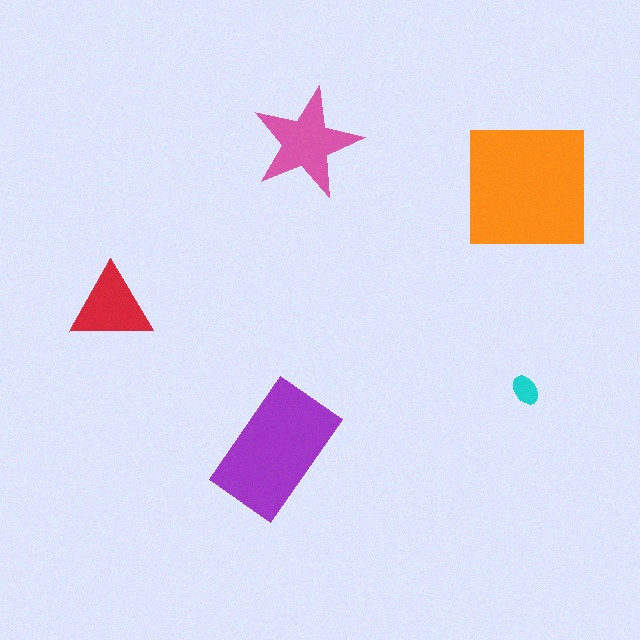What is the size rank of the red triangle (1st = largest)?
4th.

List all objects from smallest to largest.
The cyan ellipse, the red triangle, the pink star, the purple rectangle, the orange square.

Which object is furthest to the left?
The red triangle is leftmost.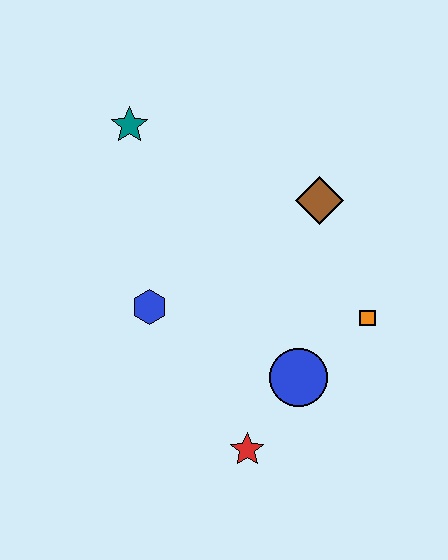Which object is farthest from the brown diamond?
The red star is farthest from the brown diamond.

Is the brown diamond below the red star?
No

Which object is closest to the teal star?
The blue hexagon is closest to the teal star.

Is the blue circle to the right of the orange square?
No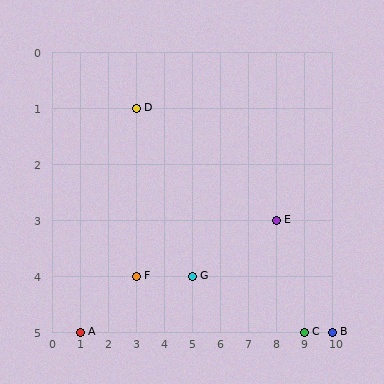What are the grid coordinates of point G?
Point G is at grid coordinates (5, 4).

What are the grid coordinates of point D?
Point D is at grid coordinates (3, 1).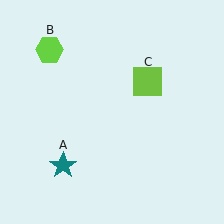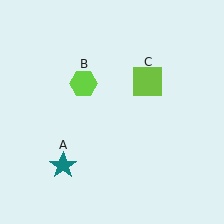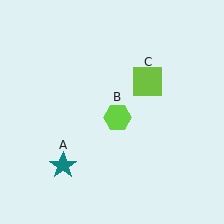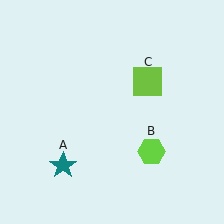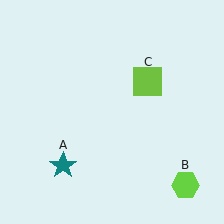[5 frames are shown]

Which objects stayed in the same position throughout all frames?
Teal star (object A) and lime square (object C) remained stationary.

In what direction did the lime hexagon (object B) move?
The lime hexagon (object B) moved down and to the right.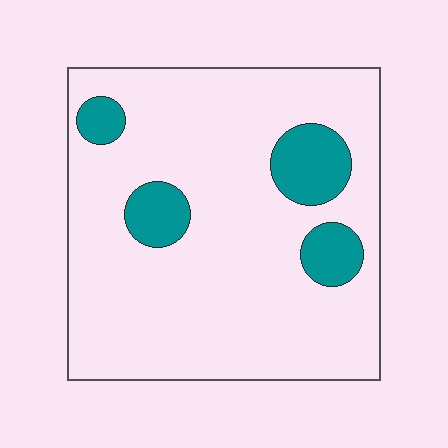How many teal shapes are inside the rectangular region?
4.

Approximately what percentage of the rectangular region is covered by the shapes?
Approximately 15%.